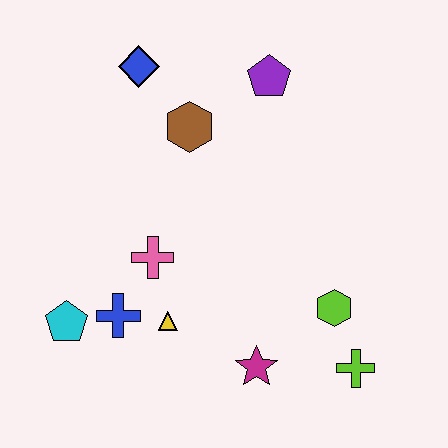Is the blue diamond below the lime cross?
No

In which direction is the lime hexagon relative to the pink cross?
The lime hexagon is to the right of the pink cross.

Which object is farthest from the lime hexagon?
The blue diamond is farthest from the lime hexagon.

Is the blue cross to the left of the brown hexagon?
Yes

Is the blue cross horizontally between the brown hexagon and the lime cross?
No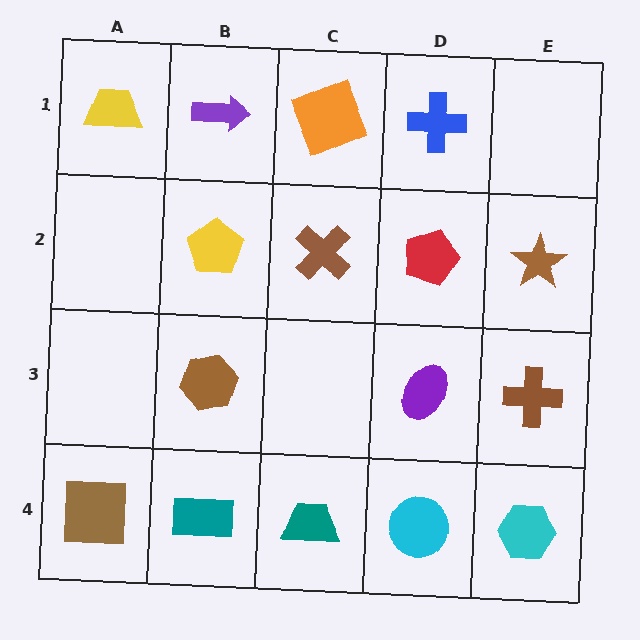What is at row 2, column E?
A brown star.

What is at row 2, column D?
A red pentagon.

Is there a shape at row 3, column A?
No, that cell is empty.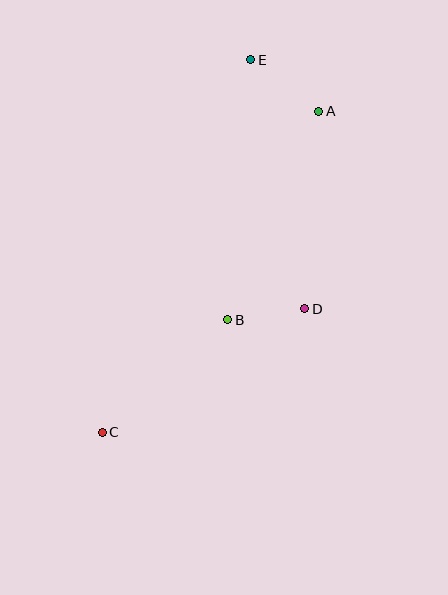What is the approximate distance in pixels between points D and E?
The distance between D and E is approximately 255 pixels.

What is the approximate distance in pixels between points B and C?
The distance between B and C is approximately 169 pixels.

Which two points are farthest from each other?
Points C and E are farthest from each other.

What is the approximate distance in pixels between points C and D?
The distance between C and D is approximately 237 pixels.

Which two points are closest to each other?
Points B and D are closest to each other.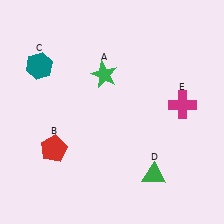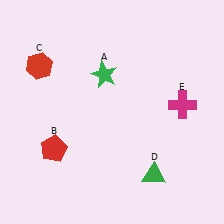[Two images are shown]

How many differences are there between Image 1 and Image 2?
There is 1 difference between the two images.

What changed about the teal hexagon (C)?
In Image 1, C is teal. In Image 2, it changed to red.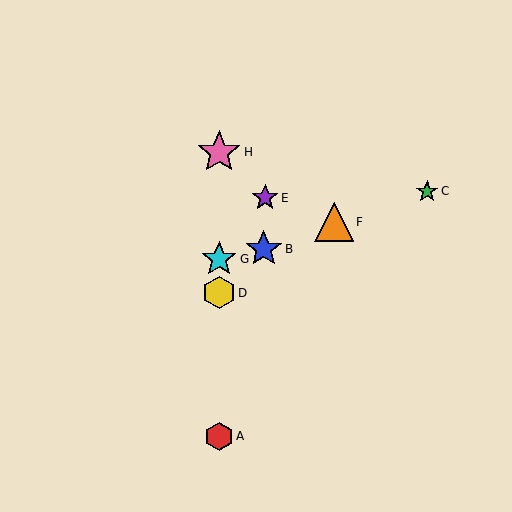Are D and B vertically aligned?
No, D is at x≈219 and B is at x≈264.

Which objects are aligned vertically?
Objects A, D, G, H are aligned vertically.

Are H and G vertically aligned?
Yes, both are at x≈219.